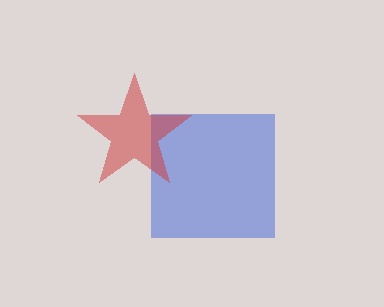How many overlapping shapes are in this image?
There are 2 overlapping shapes in the image.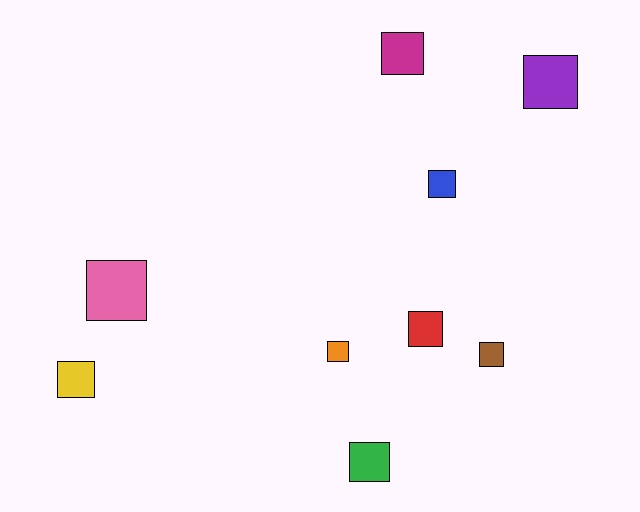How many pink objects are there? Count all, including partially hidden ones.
There is 1 pink object.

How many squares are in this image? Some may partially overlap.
There are 9 squares.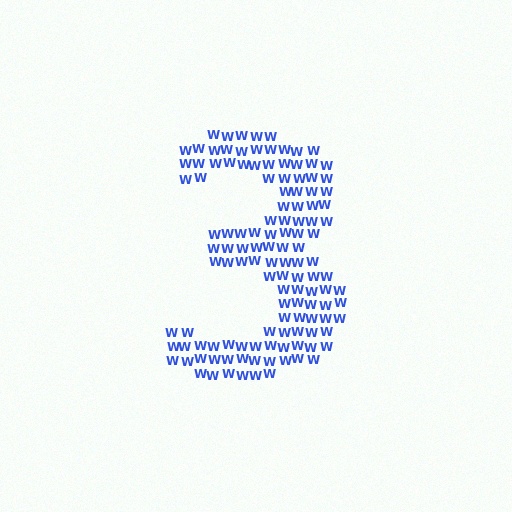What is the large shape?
The large shape is the digit 3.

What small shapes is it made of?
It is made of small letter W's.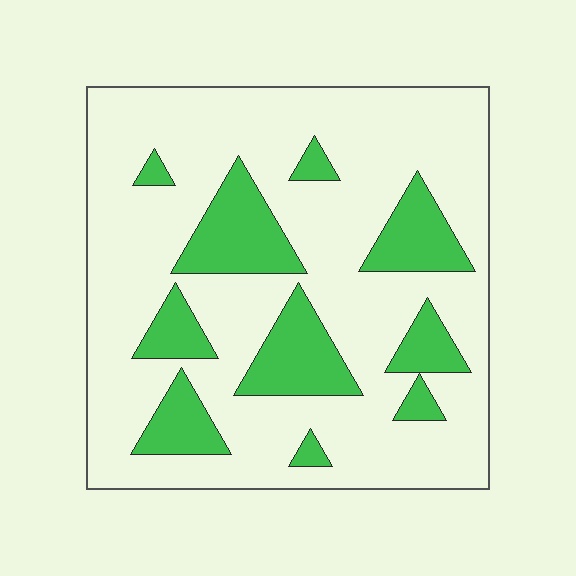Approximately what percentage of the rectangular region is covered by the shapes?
Approximately 25%.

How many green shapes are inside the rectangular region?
10.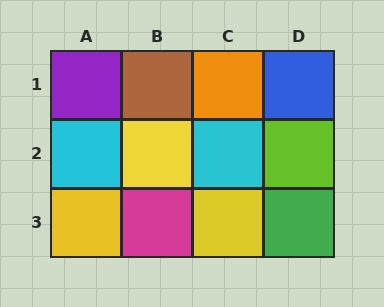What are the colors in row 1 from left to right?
Purple, brown, orange, blue.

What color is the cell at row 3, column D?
Green.